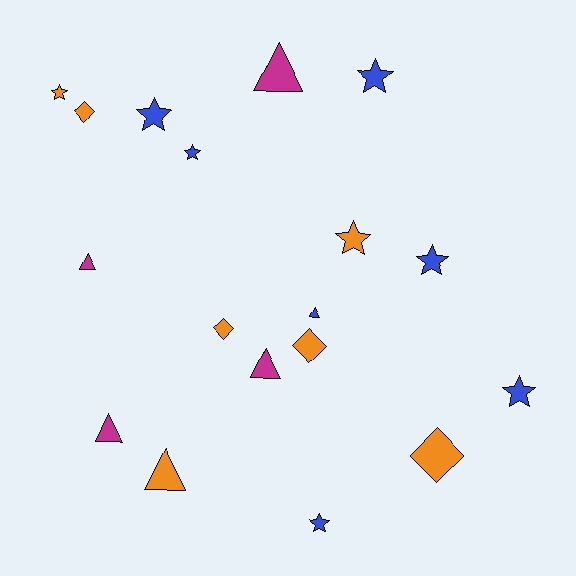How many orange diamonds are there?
There are 4 orange diamonds.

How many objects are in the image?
There are 18 objects.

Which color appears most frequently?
Blue, with 7 objects.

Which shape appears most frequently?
Star, with 8 objects.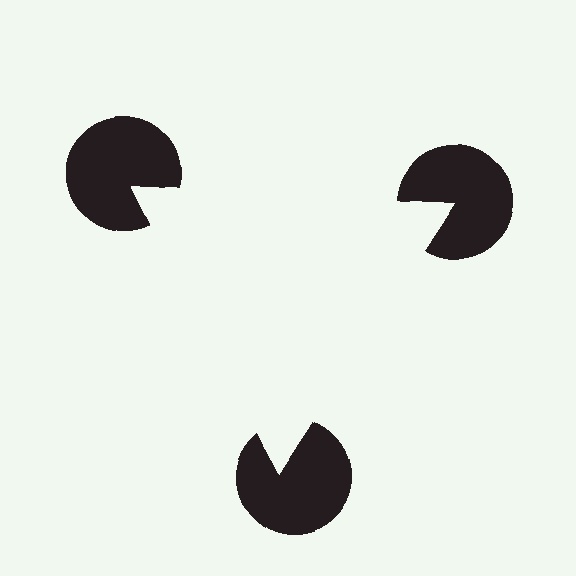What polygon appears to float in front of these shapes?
An illusory triangle — its edges are inferred from the aligned wedge cuts in the pac-man discs, not physically drawn.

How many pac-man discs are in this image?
There are 3 — one at each vertex of the illusory triangle.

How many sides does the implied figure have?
3 sides.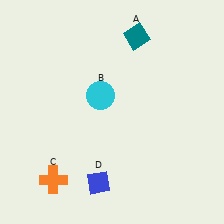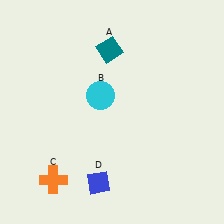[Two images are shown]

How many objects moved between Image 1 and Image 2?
1 object moved between the two images.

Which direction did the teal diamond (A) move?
The teal diamond (A) moved left.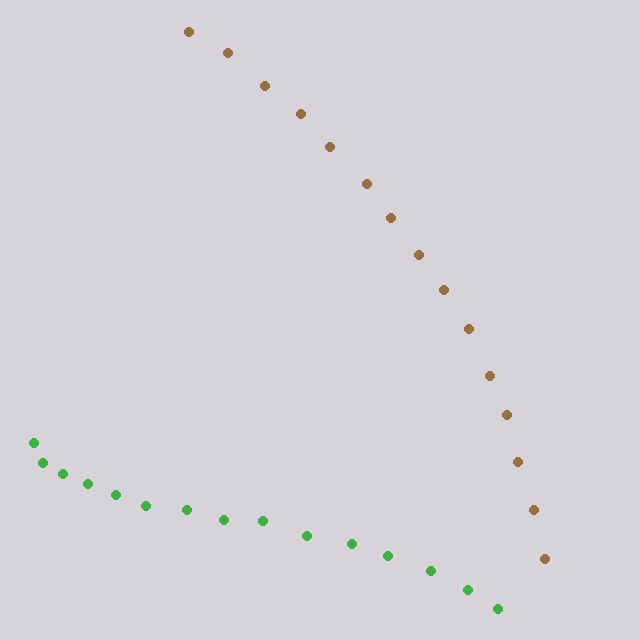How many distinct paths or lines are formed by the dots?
There are 2 distinct paths.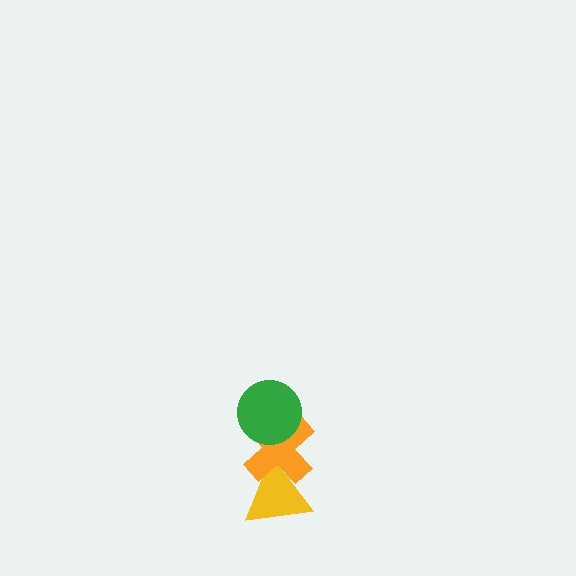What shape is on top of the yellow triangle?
The orange cross is on top of the yellow triangle.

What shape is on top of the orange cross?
The green circle is on top of the orange cross.